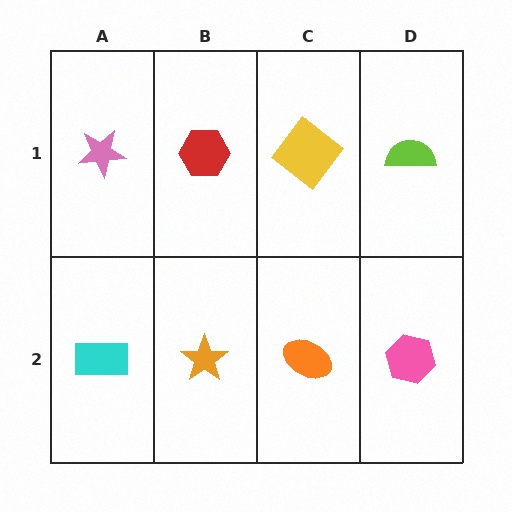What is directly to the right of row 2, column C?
A pink hexagon.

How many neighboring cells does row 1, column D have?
2.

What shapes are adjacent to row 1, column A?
A cyan rectangle (row 2, column A), a red hexagon (row 1, column B).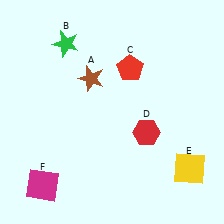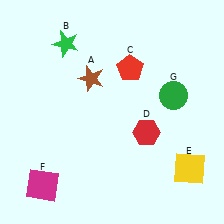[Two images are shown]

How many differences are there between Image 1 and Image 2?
There is 1 difference between the two images.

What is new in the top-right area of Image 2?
A green circle (G) was added in the top-right area of Image 2.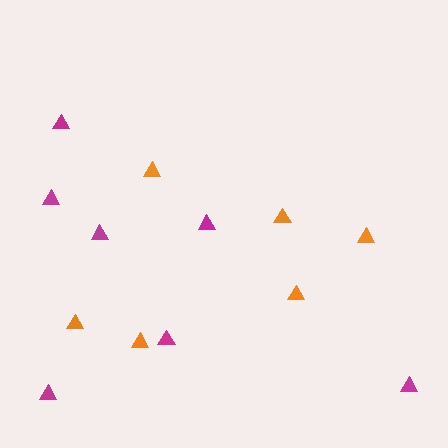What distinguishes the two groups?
There are 2 groups: one group of orange triangles (6) and one group of magenta triangles (7).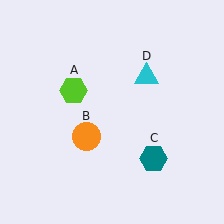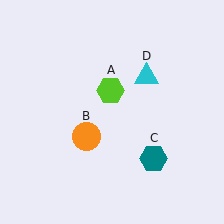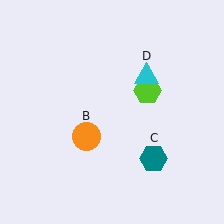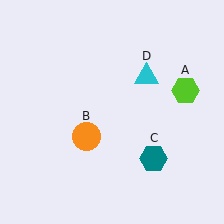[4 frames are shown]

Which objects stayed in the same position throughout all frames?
Orange circle (object B) and teal hexagon (object C) and cyan triangle (object D) remained stationary.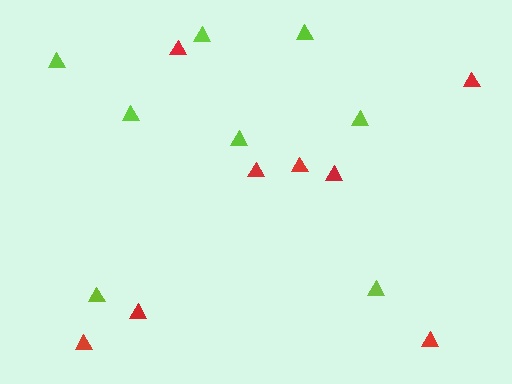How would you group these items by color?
There are 2 groups: one group of red triangles (8) and one group of lime triangles (8).